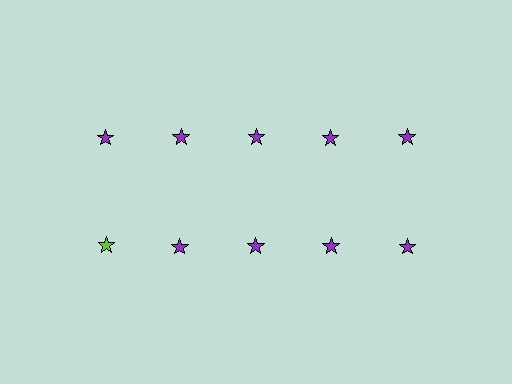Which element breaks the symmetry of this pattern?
The lime star in the second row, leftmost column breaks the symmetry. All other shapes are purple stars.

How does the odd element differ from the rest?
It has a different color: lime instead of purple.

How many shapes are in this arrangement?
There are 10 shapes arranged in a grid pattern.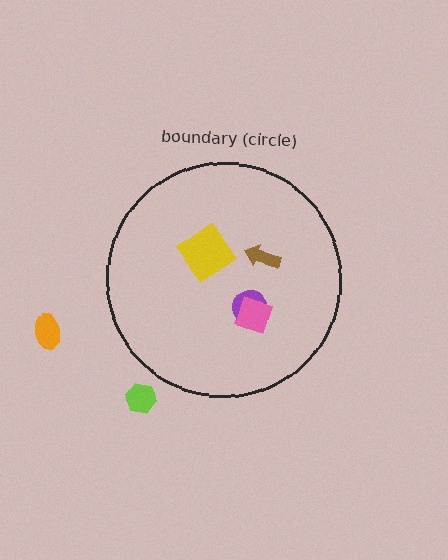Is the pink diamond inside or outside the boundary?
Inside.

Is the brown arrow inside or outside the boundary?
Inside.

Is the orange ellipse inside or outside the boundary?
Outside.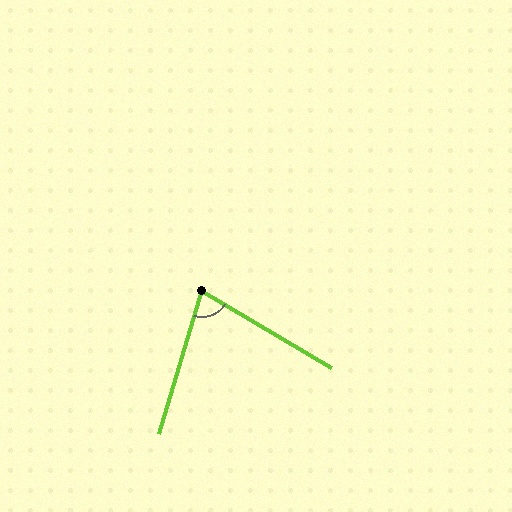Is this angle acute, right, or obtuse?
It is acute.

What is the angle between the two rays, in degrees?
Approximately 76 degrees.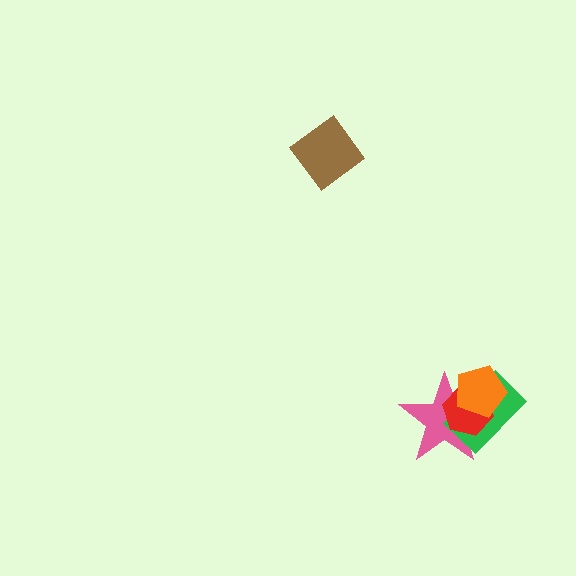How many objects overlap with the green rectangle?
3 objects overlap with the green rectangle.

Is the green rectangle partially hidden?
Yes, it is partially covered by another shape.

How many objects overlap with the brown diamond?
0 objects overlap with the brown diamond.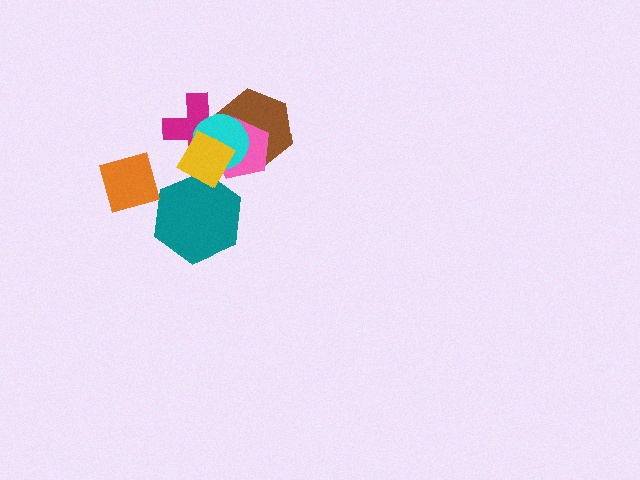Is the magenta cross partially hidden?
Yes, it is partially covered by another shape.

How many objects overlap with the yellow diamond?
5 objects overlap with the yellow diamond.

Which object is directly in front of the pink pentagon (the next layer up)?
The magenta cross is directly in front of the pink pentagon.